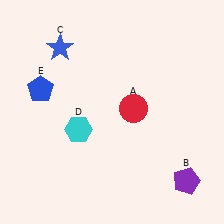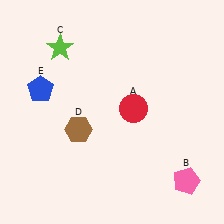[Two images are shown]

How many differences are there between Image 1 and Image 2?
There are 3 differences between the two images.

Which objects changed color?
B changed from purple to pink. C changed from blue to lime. D changed from cyan to brown.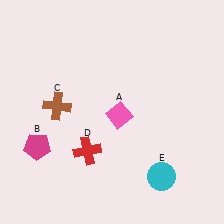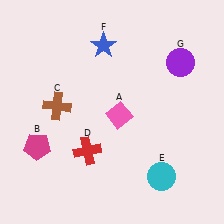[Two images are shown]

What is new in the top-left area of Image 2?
A blue star (F) was added in the top-left area of Image 2.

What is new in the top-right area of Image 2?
A purple circle (G) was added in the top-right area of Image 2.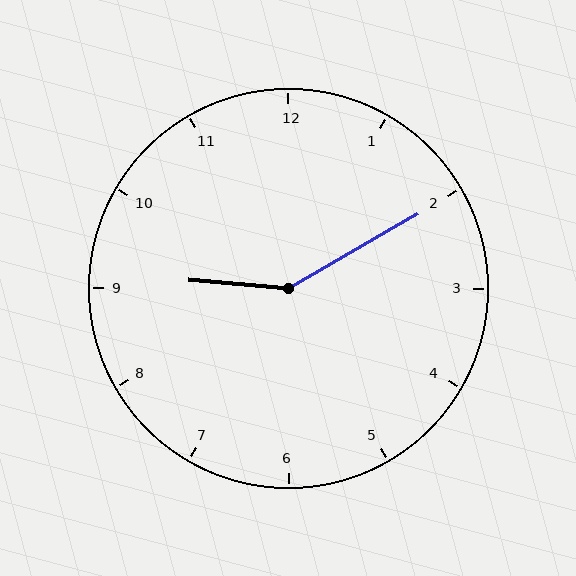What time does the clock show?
9:10.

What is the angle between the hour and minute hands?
Approximately 145 degrees.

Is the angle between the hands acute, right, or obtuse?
It is obtuse.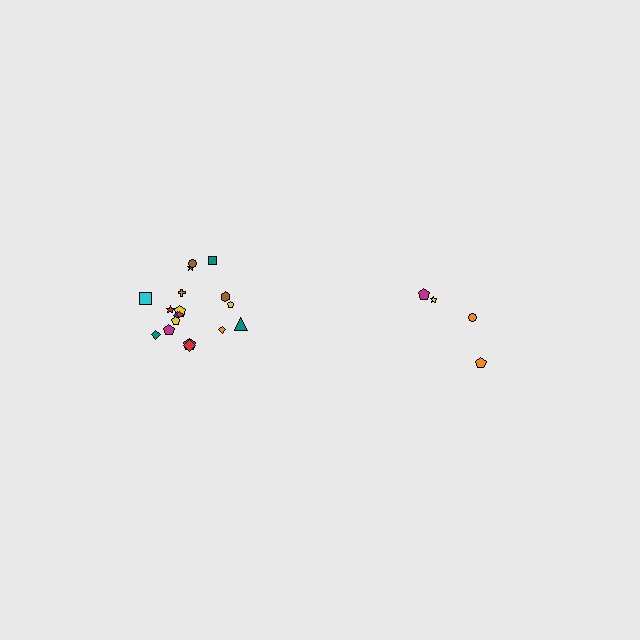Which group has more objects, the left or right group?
The left group.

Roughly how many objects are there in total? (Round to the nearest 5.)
Roughly 20 objects in total.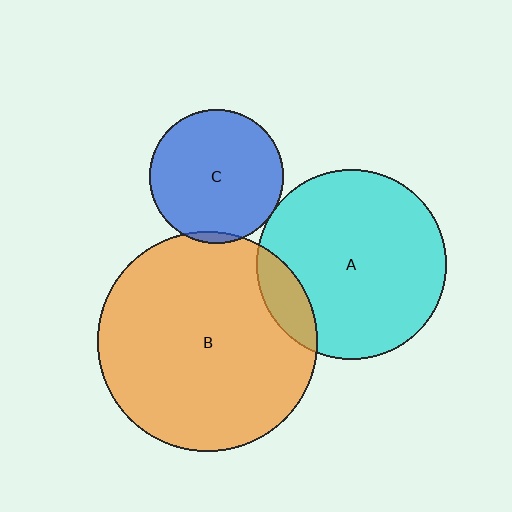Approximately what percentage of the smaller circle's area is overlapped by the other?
Approximately 5%.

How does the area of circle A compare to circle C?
Approximately 2.0 times.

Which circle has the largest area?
Circle B (orange).